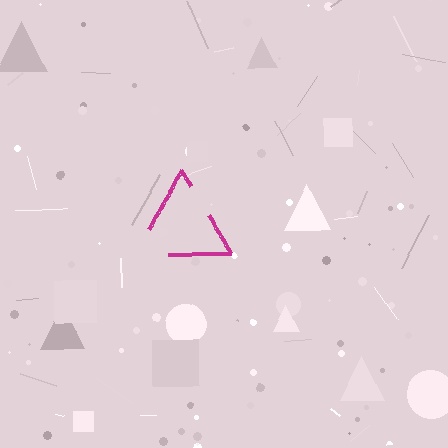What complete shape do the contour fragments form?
The contour fragments form a triangle.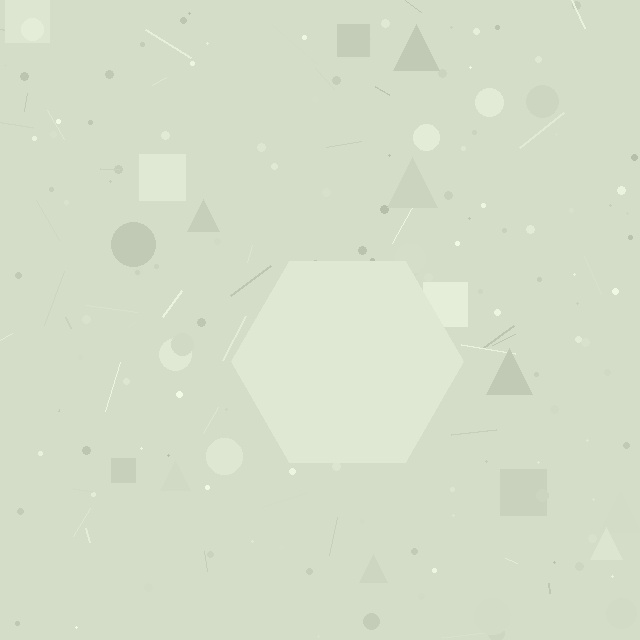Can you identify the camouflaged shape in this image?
The camouflaged shape is a hexagon.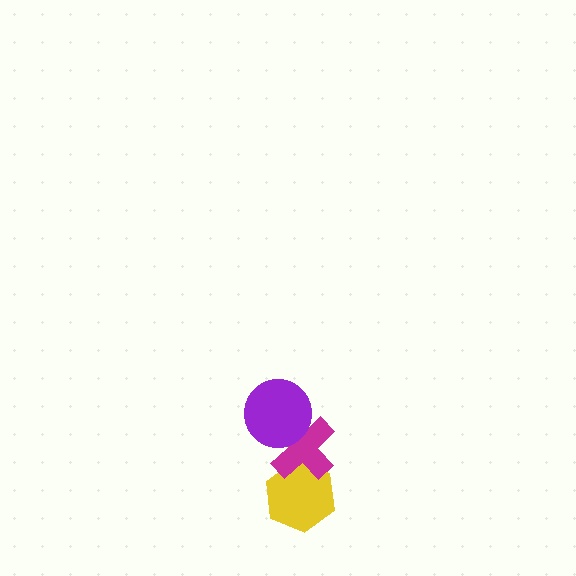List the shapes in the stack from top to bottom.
From top to bottom: the purple circle, the magenta cross, the yellow hexagon.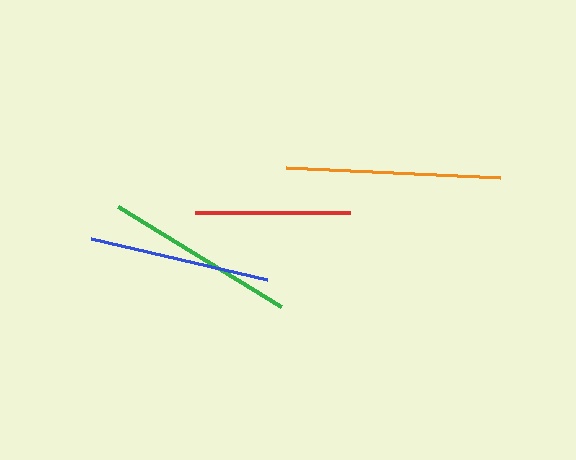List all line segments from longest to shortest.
From longest to shortest: orange, green, blue, red.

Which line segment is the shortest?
The red line is the shortest at approximately 155 pixels.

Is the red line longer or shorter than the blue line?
The blue line is longer than the red line.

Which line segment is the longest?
The orange line is the longest at approximately 214 pixels.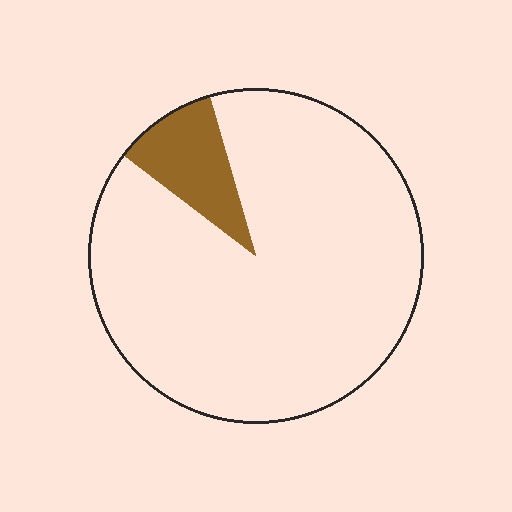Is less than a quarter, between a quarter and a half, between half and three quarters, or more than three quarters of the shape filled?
Less than a quarter.